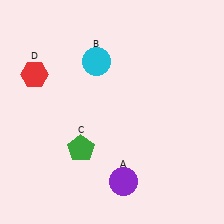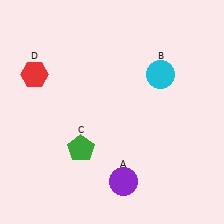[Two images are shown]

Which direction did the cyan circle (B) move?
The cyan circle (B) moved right.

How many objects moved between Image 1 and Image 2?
1 object moved between the two images.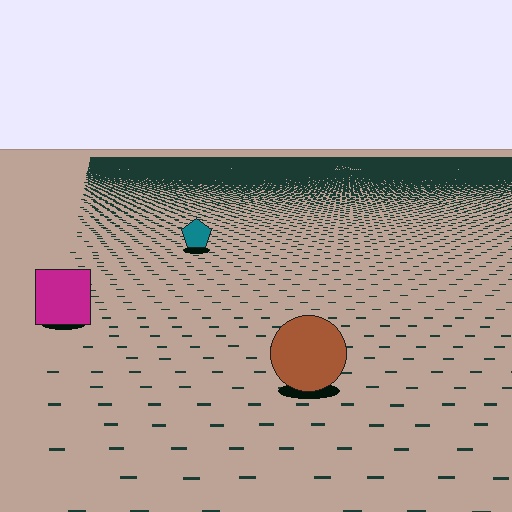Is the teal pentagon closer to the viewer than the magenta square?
No. The magenta square is closer — you can tell from the texture gradient: the ground texture is coarser near it.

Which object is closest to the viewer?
The brown circle is closest. The texture marks near it are larger and more spread out.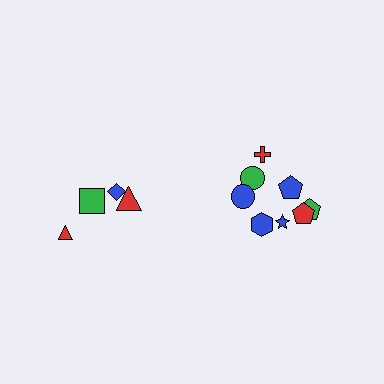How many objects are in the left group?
There are 4 objects.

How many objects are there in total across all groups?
There are 12 objects.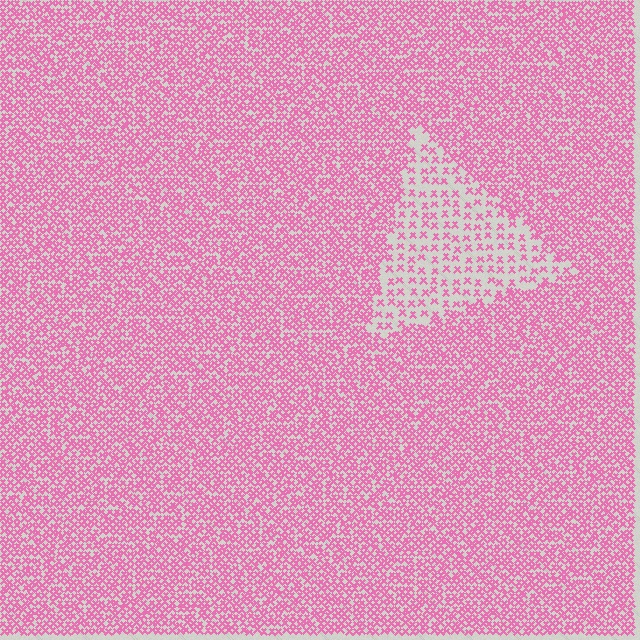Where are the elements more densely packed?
The elements are more densely packed outside the triangle boundary.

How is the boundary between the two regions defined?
The boundary is defined by a change in element density (approximately 2.4x ratio). All elements are the same color, size, and shape.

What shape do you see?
I see a triangle.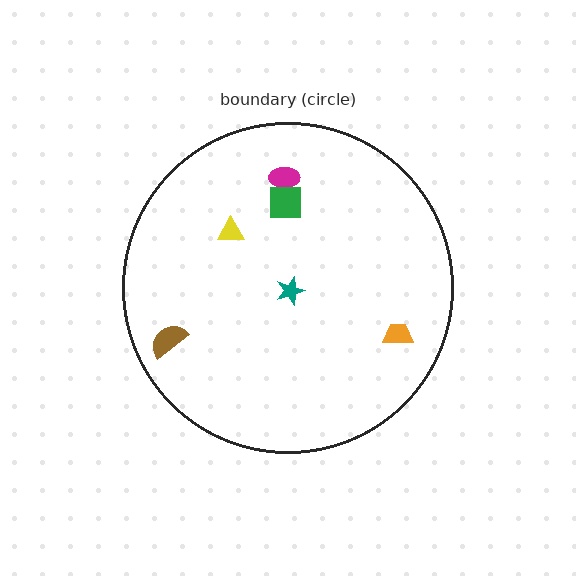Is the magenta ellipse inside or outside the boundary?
Inside.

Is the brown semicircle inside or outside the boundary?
Inside.